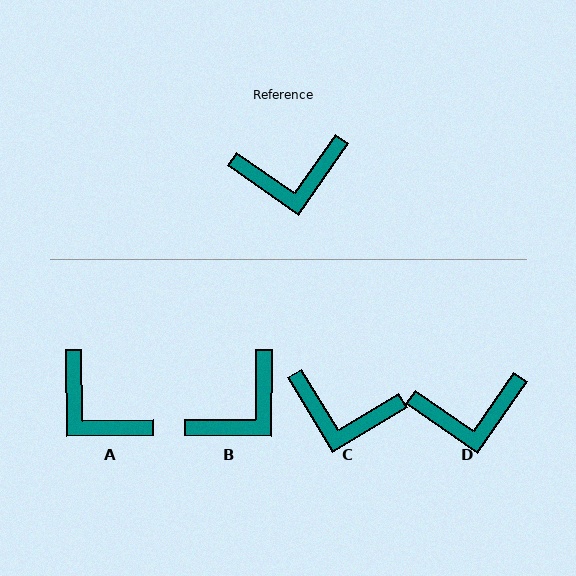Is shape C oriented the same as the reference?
No, it is off by about 24 degrees.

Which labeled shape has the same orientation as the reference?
D.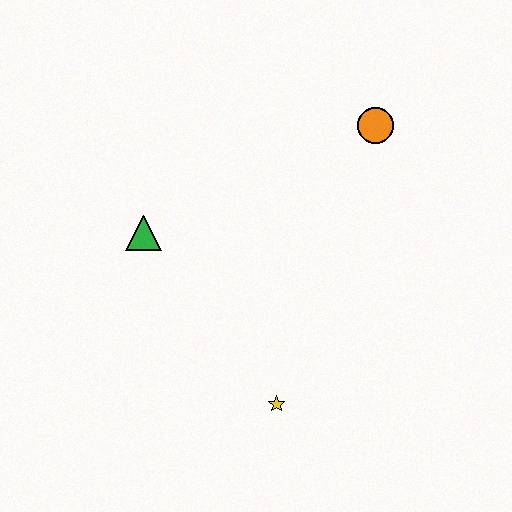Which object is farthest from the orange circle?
The yellow star is farthest from the orange circle.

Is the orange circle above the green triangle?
Yes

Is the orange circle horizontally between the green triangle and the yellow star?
No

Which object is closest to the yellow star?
The green triangle is closest to the yellow star.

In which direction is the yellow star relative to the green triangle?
The yellow star is below the green triangle.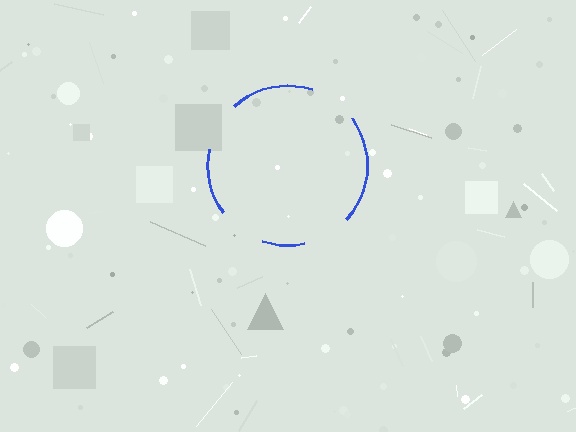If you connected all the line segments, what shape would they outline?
They would outline a circle.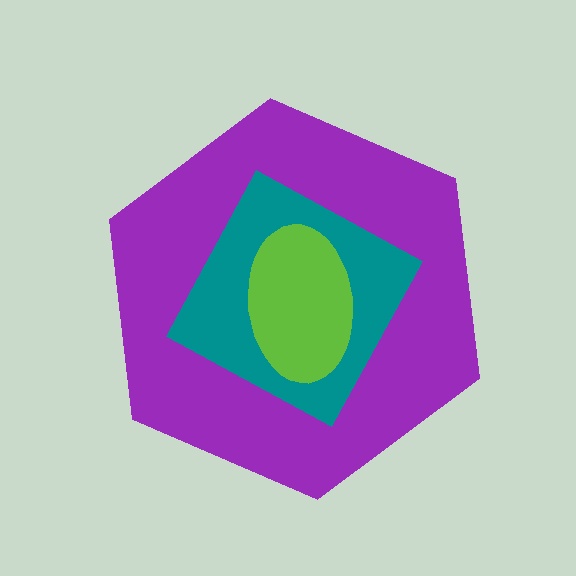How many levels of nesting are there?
3.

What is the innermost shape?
The lime ellipse.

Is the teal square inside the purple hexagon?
Yes.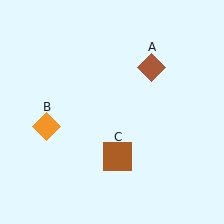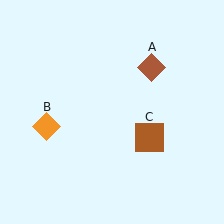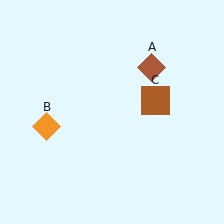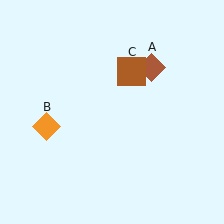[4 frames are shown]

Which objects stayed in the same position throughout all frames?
Brown diamond (object A) and orange diamond (object B) remained stationary.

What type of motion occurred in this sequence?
The brown square (object C) rotated counterclockwise around the center of the scene.